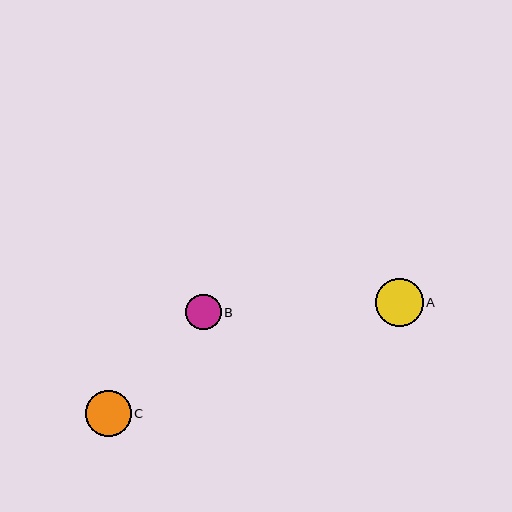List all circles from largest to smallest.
From largest to smallest: A, C, B.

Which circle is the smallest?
Circle B is the smallest with a size of approximately 36 pixels.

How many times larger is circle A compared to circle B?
Circle A is approximately 1.3 times the size of circle B.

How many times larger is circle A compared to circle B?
Circle A is approximately 1.3 times the size of circle B.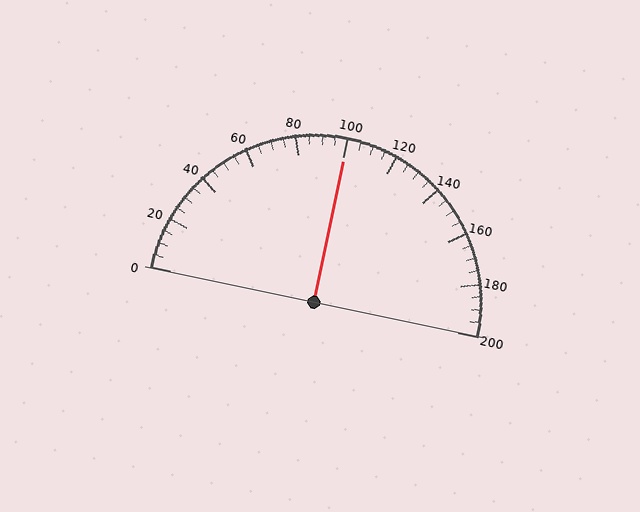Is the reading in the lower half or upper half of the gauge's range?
The reading is in the upper half of the range (0 to 200).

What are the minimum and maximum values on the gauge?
The gauge ranges from 0 to 200.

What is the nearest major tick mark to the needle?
The nearest major tick mark is 100.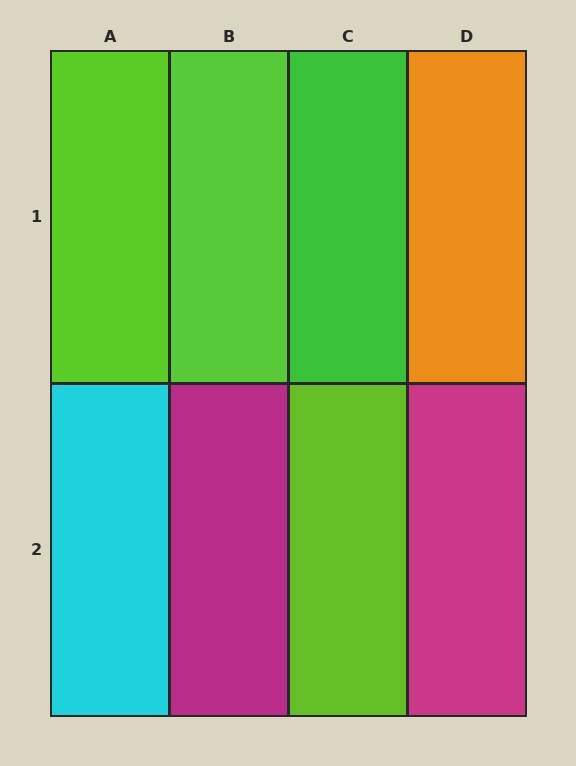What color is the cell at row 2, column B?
Magenta.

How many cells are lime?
3 cells are lime.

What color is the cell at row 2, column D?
Magenta.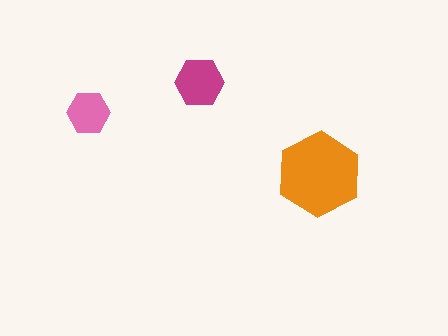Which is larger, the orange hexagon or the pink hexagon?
The orange one.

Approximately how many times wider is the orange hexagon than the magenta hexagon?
About 1.5 times wider.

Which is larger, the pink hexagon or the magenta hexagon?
The magenta one.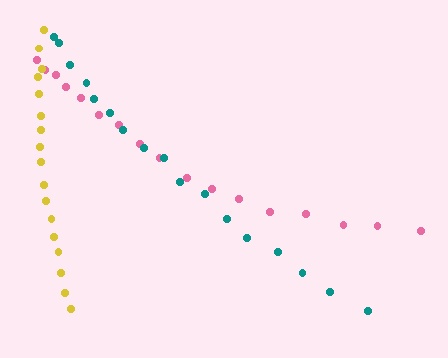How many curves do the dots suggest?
There are 3 distinct paths.